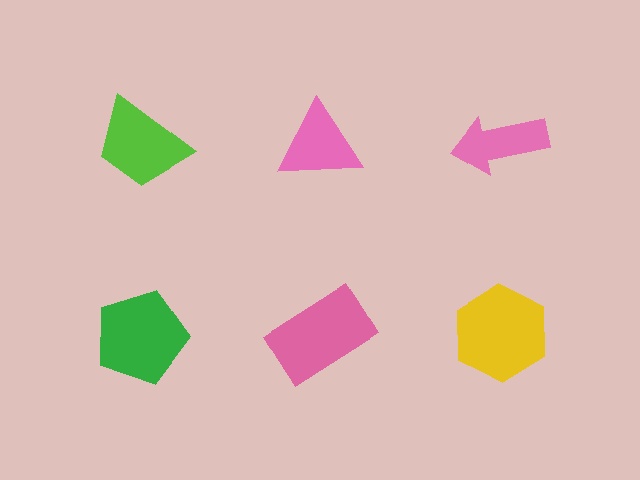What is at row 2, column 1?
A green pentagon.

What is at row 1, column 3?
A pink arrow.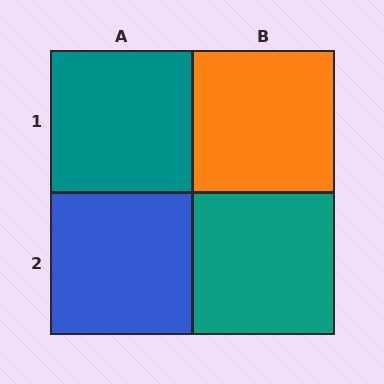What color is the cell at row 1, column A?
Teal.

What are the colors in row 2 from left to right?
Blue, teal.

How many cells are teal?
2 cells are teal.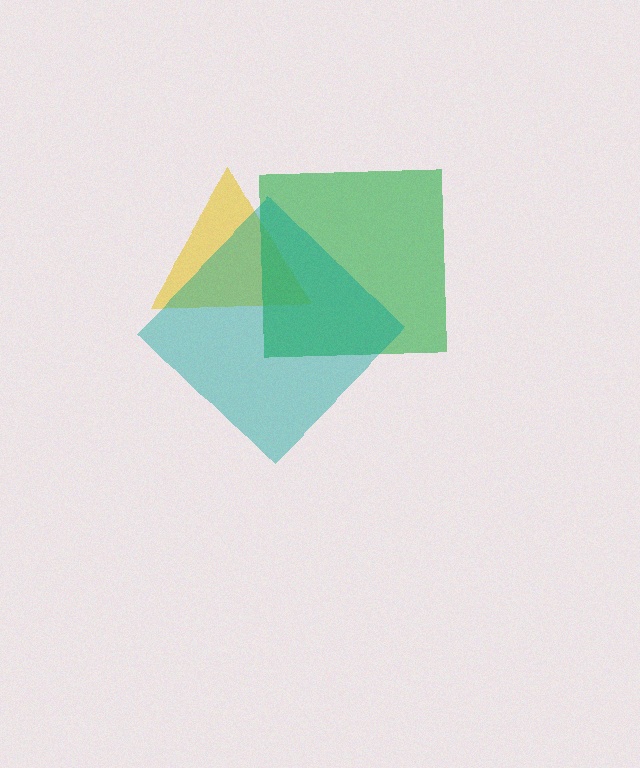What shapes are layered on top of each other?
The layered shapes are: a yellow triangle, a green square, a teal diamond.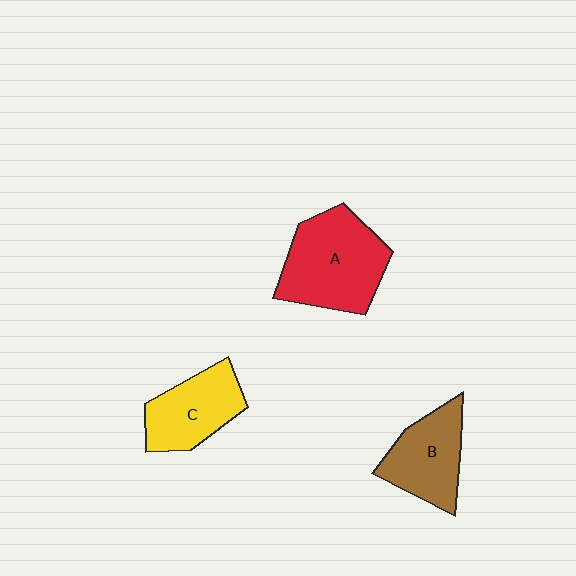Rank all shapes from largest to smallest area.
From largest to smallest: A (red), B (brown), C (yellow).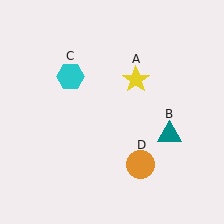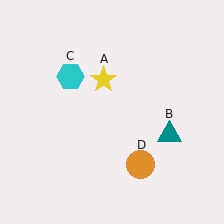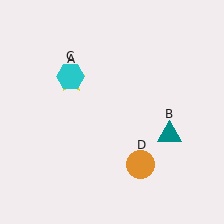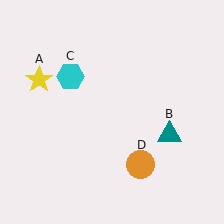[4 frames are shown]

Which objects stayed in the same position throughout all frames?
Teal triangle (object B) and cyan hexagon (object C) and orange circle (object D) remained stationary.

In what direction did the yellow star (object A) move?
The yellow star (object A) moved left.